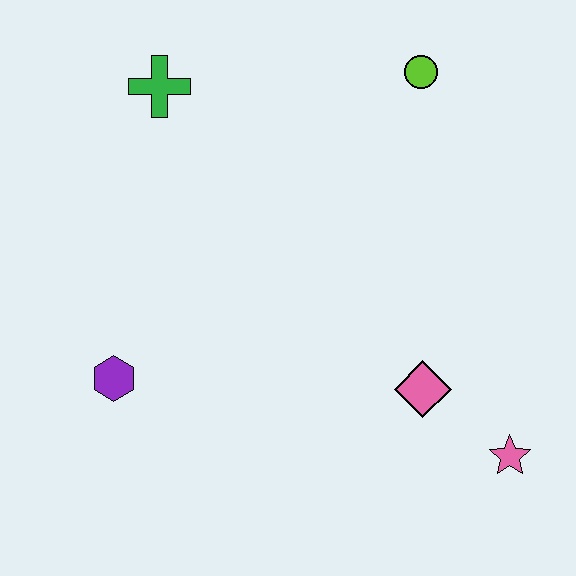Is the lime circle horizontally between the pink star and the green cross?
Yes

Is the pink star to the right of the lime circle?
Yes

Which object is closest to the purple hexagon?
The green cross is closest to the purple hexagon.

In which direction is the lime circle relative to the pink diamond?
The lime circle is above the pink diamond.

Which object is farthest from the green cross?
The pink star is farthest from the green cross.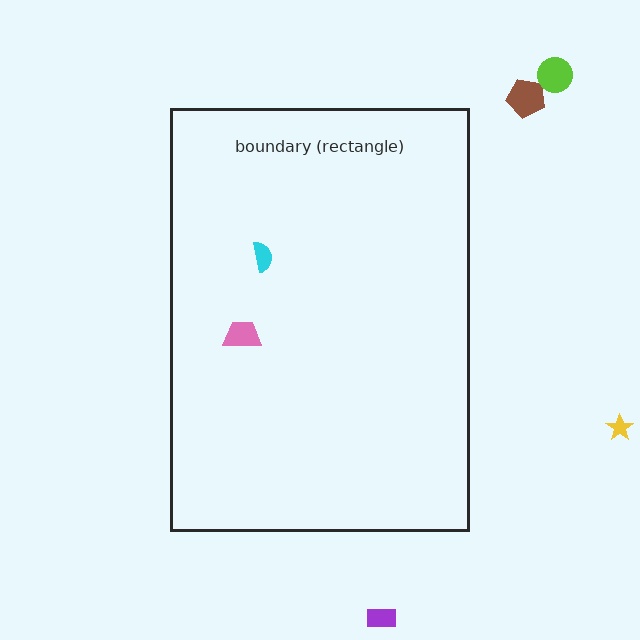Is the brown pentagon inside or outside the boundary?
Outside.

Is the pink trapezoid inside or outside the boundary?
Inside.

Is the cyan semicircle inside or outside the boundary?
Inside.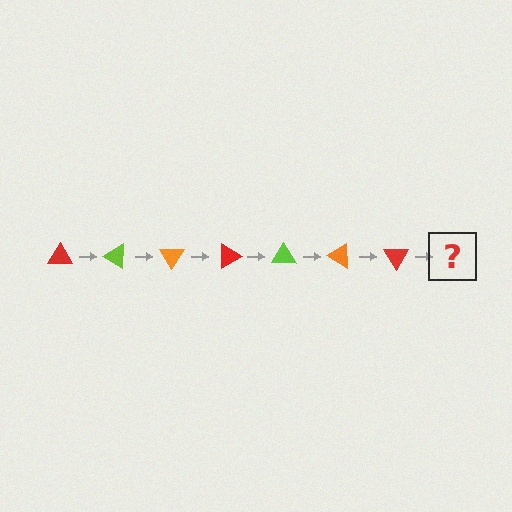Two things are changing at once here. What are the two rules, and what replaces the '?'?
The two rules are that it rotates 30 degrees each step and the color cycles through red, lime, and orange. The '?' should be a lime triangle, rotated 210 degrees from the start.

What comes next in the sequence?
The next element should be a lime triangle, rotated 210 degrees from the start.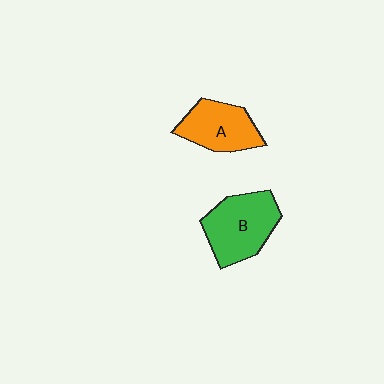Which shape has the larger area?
Shape B (green).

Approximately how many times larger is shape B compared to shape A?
Approximately 1.3 times.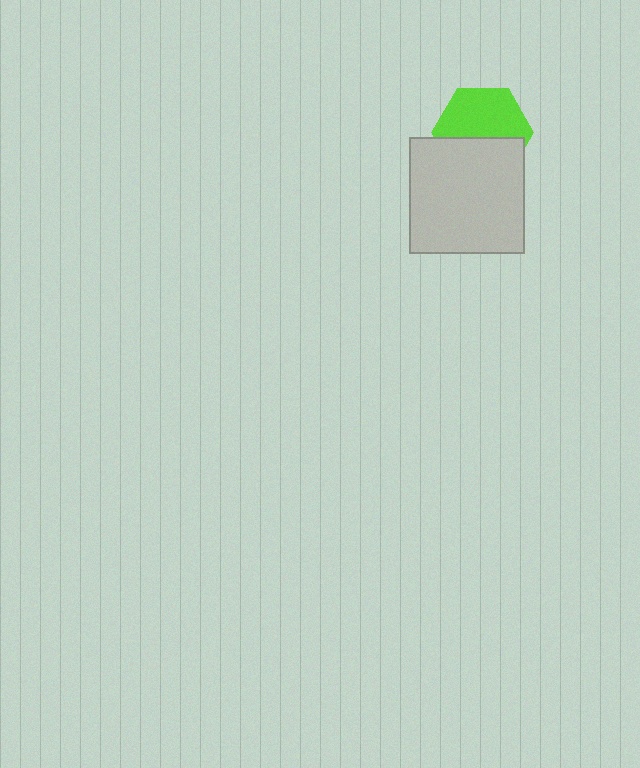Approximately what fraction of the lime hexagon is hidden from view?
Roughly 42% of the lime hexagon is hidden behind the light gray rectangle.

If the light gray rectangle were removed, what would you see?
You would see the complete lime hexagon.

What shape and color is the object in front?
The object in front is a light gray rectangle.